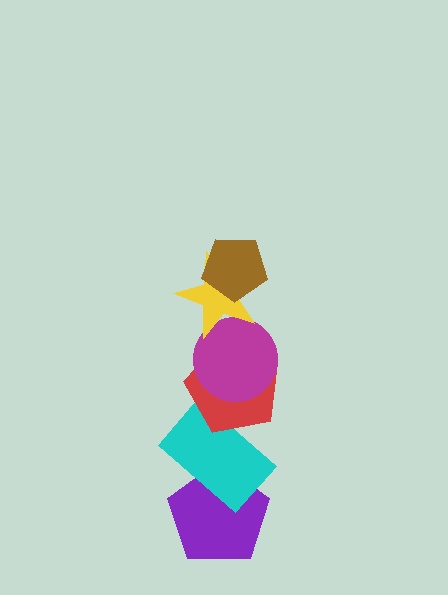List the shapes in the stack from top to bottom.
From top to bottom: the brown pentagon, the yellow star, the magenta circle, the red pentagon, the cyan rectangle, the purple pentagon.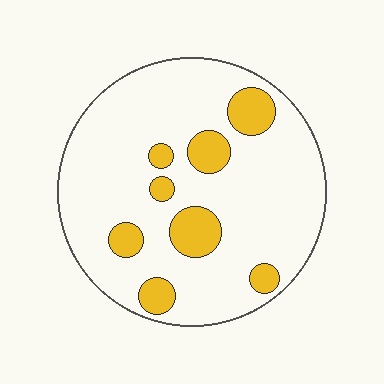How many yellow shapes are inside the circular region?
8.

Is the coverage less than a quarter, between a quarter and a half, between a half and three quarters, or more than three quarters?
Less than a quarter.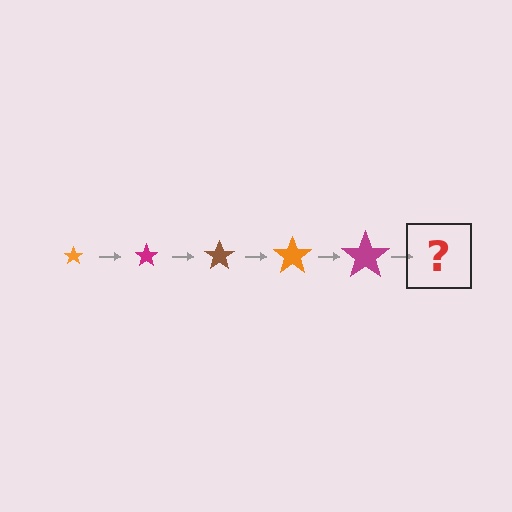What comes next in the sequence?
The next element should be a brown star, larger than the previous one.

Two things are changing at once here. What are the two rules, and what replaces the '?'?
The two rules are that the star grows larger each step and the color cycles through orange, magenta, and brown. The '?' should be a brown star, larger than the previous one.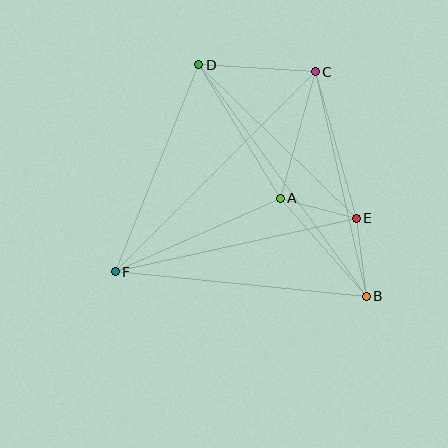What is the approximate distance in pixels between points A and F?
The distance between A and F is approximately 181 pixels.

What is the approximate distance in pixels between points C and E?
The distance between C and E is approximately 152 pixels.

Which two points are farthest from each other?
Points B and D are farthest from each other.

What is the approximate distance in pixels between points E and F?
The distance between E and F is approximately 247 pixels.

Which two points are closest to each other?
Points B and E are closest to each other.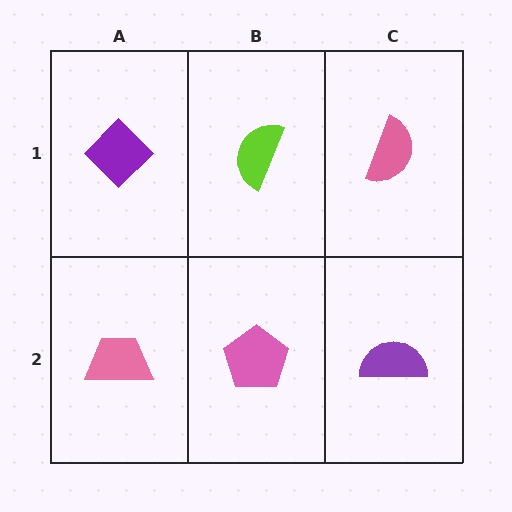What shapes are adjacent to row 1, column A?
A pink trapezoid (row 2, column A), a lime semicircle (row 1, column B).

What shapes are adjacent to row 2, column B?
A lime semicircle (row 1, column B), a pink trapezoid (row 2, column A), a purple semicircle (row 2, column C).